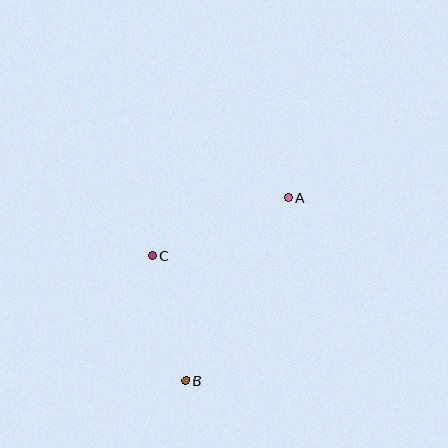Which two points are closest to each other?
Points B and C are closest to each other.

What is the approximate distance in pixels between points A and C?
The distance between A and C is approximately 149 pixels.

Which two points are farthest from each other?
Points A and B are farthest from each other.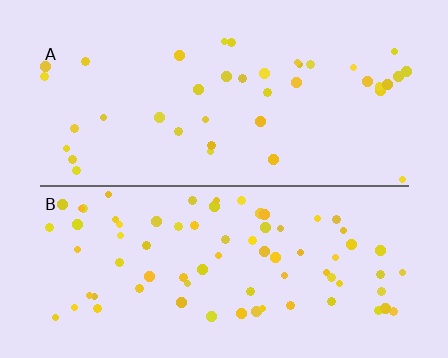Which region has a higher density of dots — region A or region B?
B (the bottom).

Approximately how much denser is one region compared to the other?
Approximately 2.0× — region B over region A.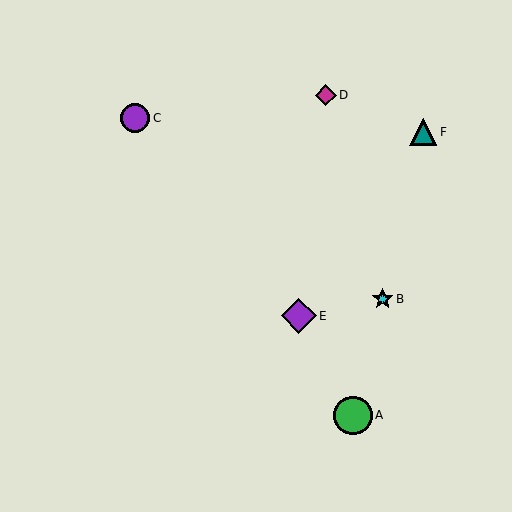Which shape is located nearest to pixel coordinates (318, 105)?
The magenta diamond (labeled D) at (326, 95) is nearest to that location.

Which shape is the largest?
The green circle (labeled A) is the largest.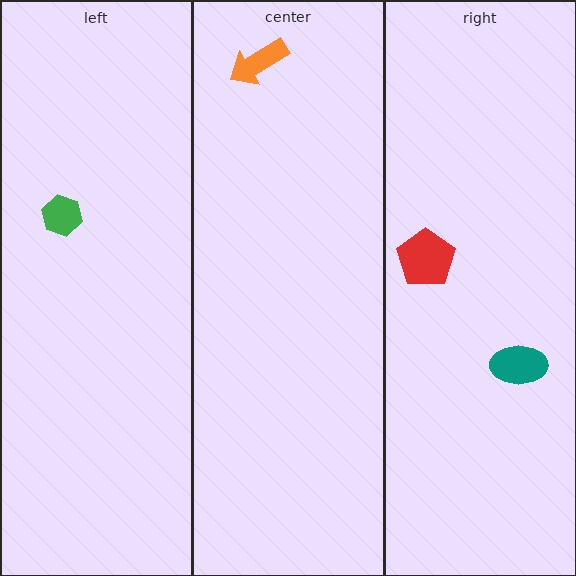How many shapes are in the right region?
2.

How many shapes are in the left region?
1.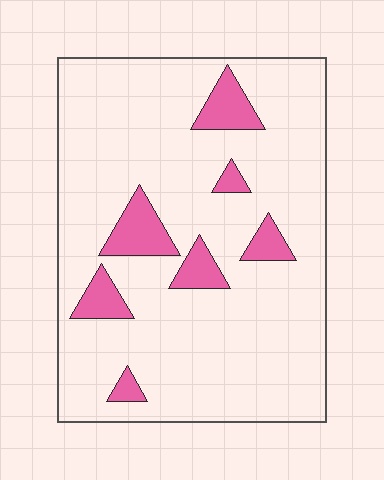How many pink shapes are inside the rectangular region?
7.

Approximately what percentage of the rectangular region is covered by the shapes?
Approximately 10%.